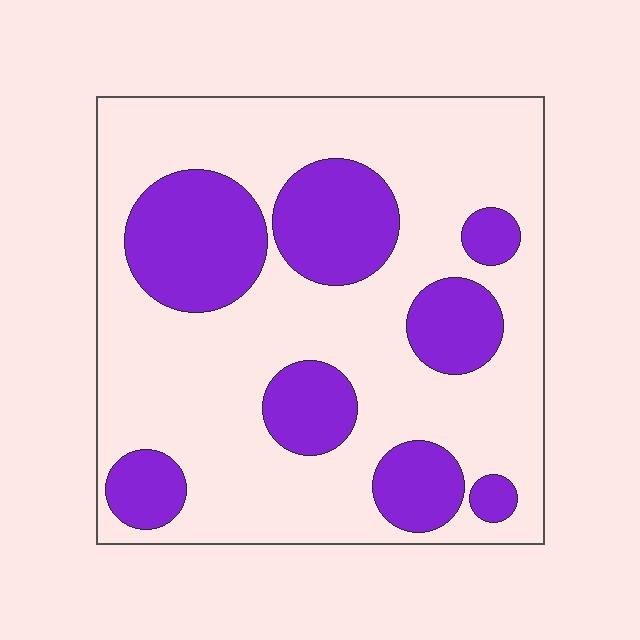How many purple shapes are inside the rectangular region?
8.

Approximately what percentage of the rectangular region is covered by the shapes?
Approximately 30%.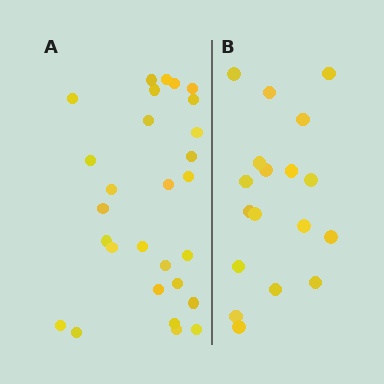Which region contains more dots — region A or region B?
Region A (the left region) has more dots.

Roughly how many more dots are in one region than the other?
Region A has roughly 10 or so more dots than region B.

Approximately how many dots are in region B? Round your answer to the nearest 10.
About 20 dots. (The exact count is 18, which rounds to 20.)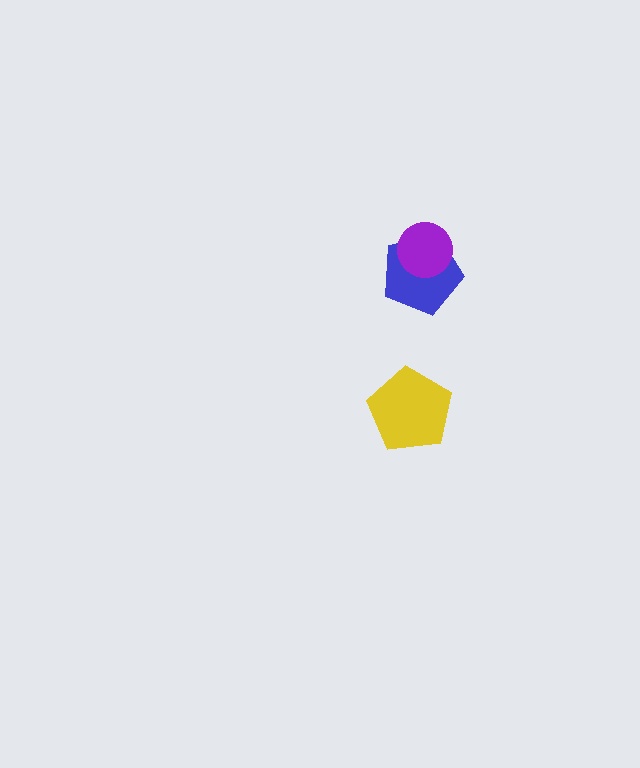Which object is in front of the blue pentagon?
The purple circle is in front of the blue pentagon.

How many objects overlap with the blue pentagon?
1 object overlaps with the blue pentagon.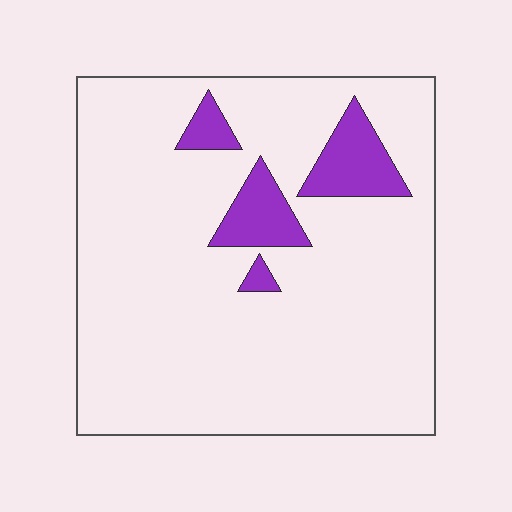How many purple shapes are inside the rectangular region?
4.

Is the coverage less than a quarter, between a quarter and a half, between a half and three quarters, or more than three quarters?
Less than a quarter.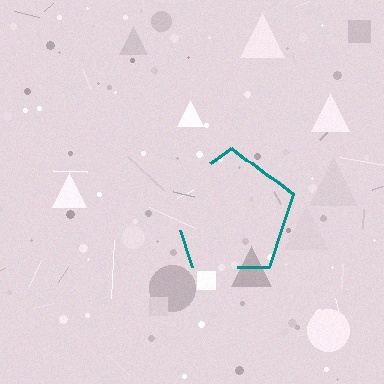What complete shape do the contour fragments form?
The contour fragments form a pentagon.